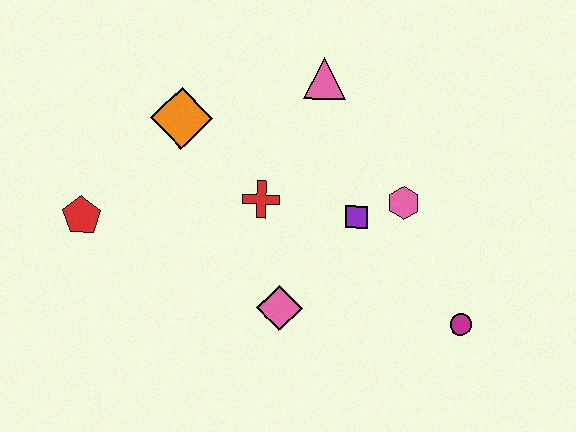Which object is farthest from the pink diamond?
The pink triangle is farthest from the pink diamond.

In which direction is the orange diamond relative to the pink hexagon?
The orange diamond is to the left of the pink hexagon.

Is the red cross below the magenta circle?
No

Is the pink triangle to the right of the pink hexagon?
No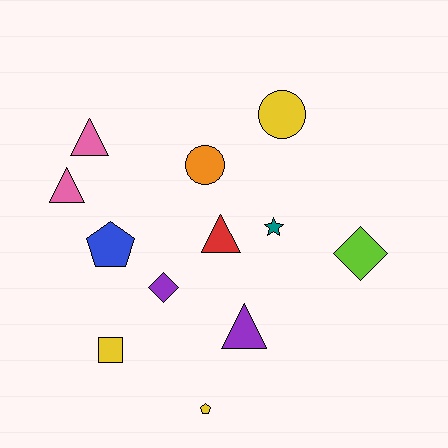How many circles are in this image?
There are 2 circles.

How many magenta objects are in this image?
There are no magenta objects.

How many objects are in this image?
There are 12 objects.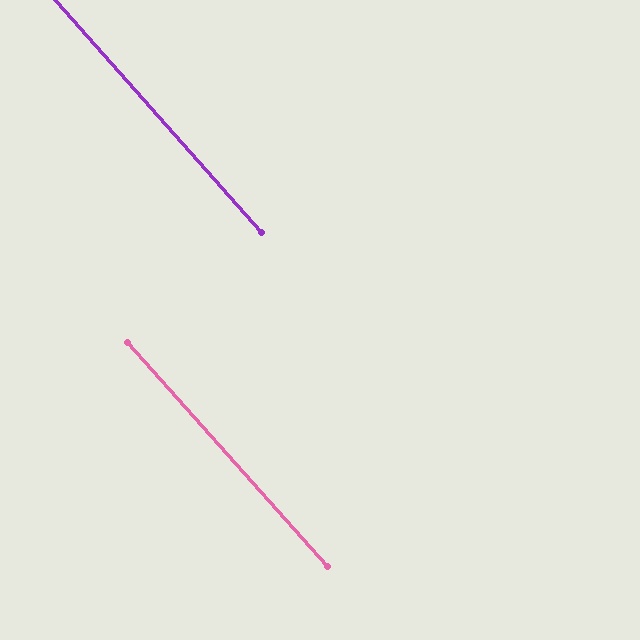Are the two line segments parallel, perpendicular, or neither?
Parallel — their directions differ by only 0.4°.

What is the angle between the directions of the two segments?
Approximately 0 degrees.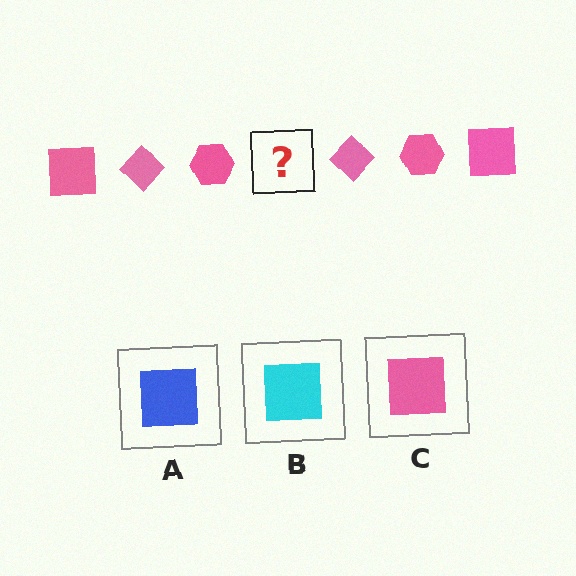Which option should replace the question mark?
Option C.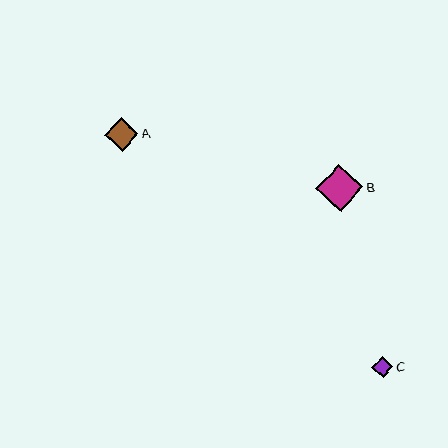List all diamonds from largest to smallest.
From largest to smallest: B, A, C.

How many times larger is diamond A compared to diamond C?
Diamond A is approximately 1.6 times the size of diamond C.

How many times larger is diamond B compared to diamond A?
Diamond B is approximately 1.4 times the size of diamond A.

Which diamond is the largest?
Diamond B is the largest with a size of approximately 47 pixels.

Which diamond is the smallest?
Diamond C is the smallest with a size of approximately 21 pixels.